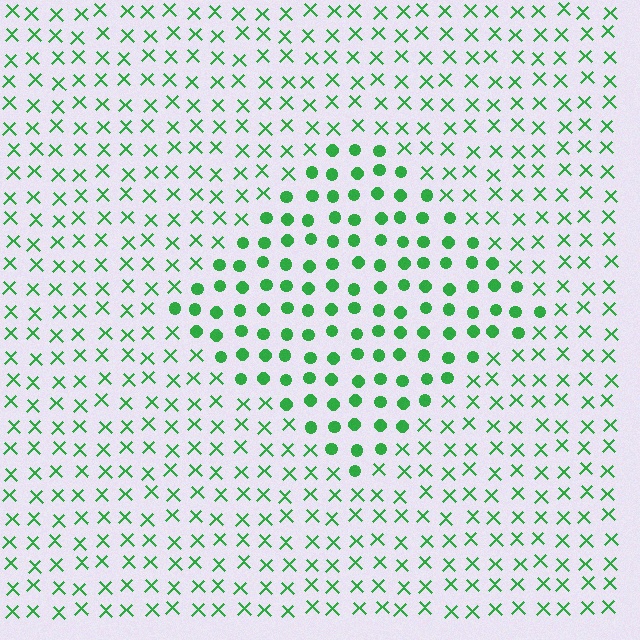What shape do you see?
I see a diamond.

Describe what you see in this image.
The image is filled with small green elements arranged in a uniform grid. A diamond-shaped region contains circles, while the surrounding area contains X marks. The boundary is defined purely by the change in element shape.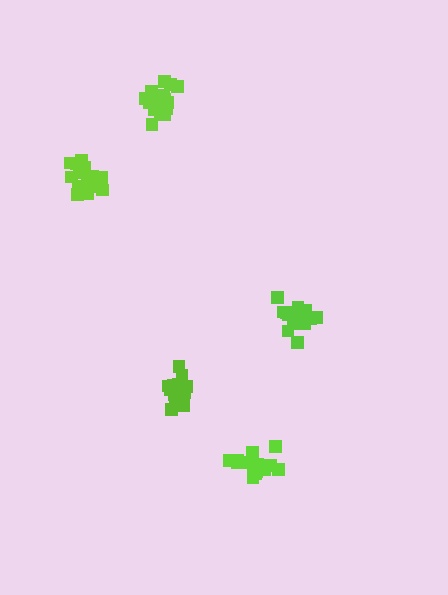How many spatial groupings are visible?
There are 5 spatial groupings.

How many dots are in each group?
Group 1: 14 dots, Group 2: 20 dots, Group 3: 16 dots, Group 4: 19 dots, Group 5: 19 dots (88 total).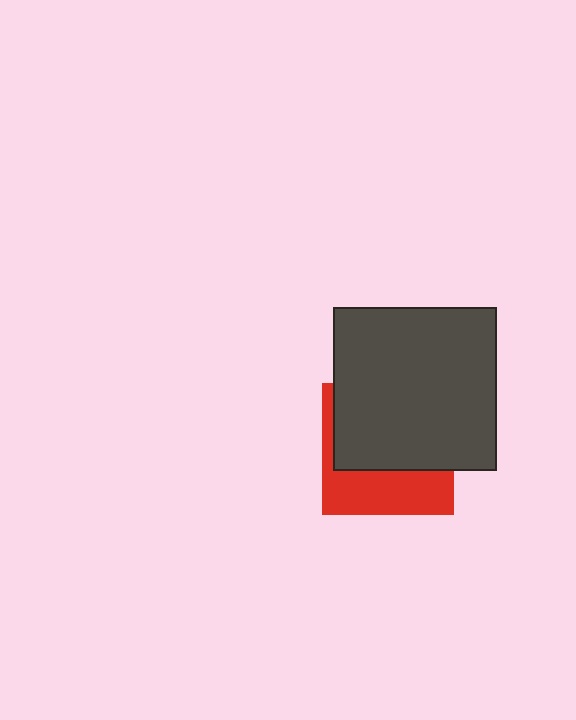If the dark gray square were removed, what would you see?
You would see the complete red square.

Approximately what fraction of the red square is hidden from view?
Roughly 61% of the red square is hidden behind the dark gray square.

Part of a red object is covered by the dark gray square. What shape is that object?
It is a square.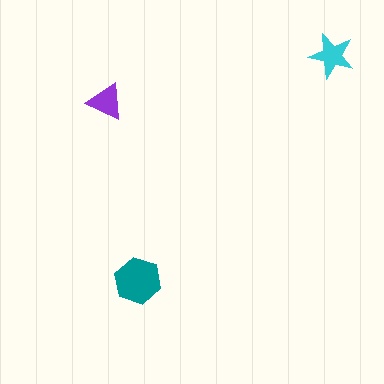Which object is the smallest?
The purple triangle.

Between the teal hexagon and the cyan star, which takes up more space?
The teal hexagon.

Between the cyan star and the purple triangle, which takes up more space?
The cyan star.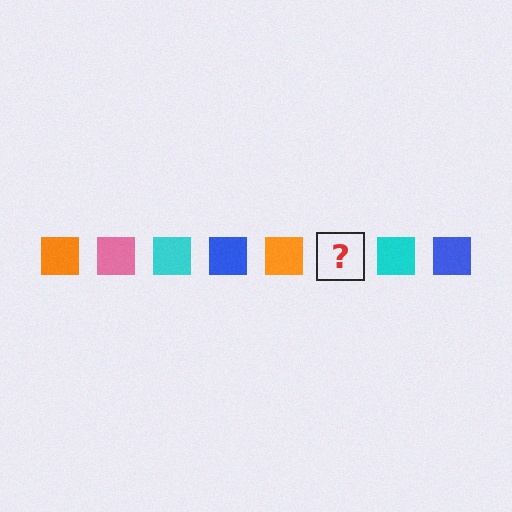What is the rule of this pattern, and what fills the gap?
The rule is that the pattern cycles through orange, pink, cyan, blue squares. The gap should be filled with a pink square.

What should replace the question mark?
The question mark should be replaced with a pink square.